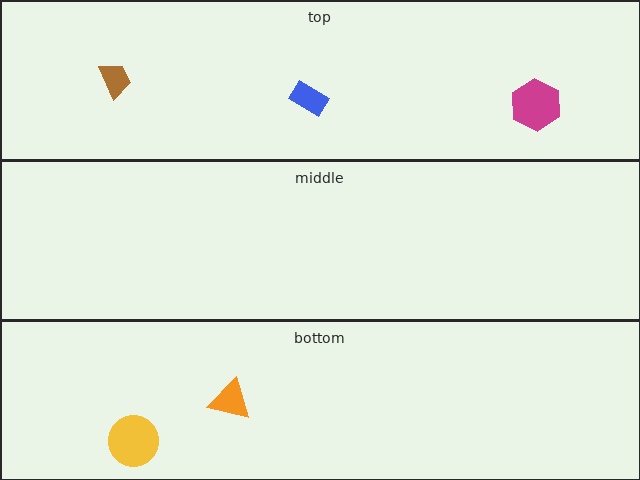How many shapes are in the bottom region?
2.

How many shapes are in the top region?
3.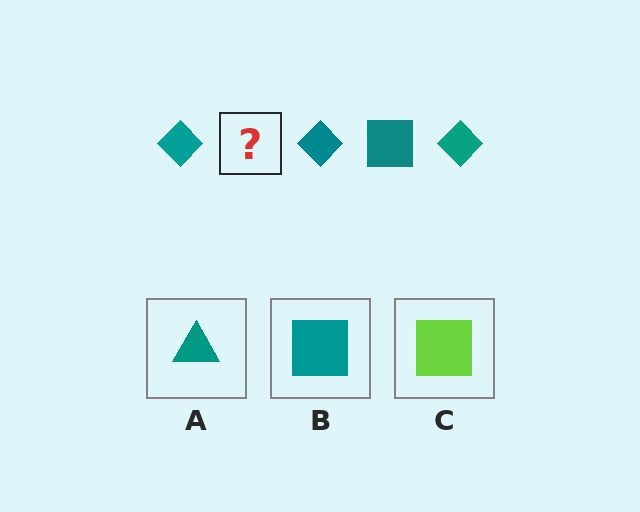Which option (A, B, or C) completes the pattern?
B.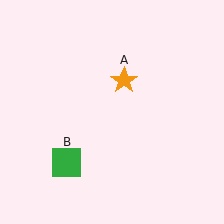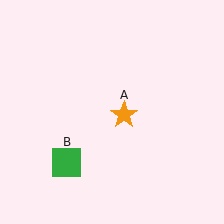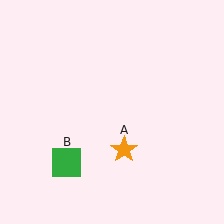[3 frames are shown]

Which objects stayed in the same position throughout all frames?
Green square (object B) remained stationary.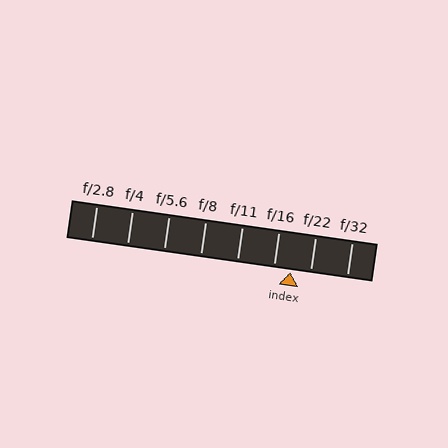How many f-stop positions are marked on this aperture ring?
There are 8 f-stop positions marked.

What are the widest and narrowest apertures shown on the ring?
The widest aperture shown is f/2.8 and the narrowest is f/32.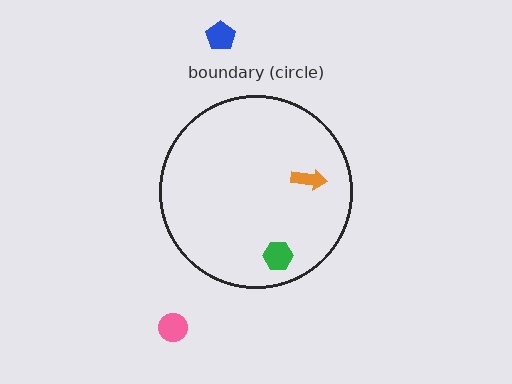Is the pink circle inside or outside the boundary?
Outside.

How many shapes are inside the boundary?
2 inside, 2 outside.